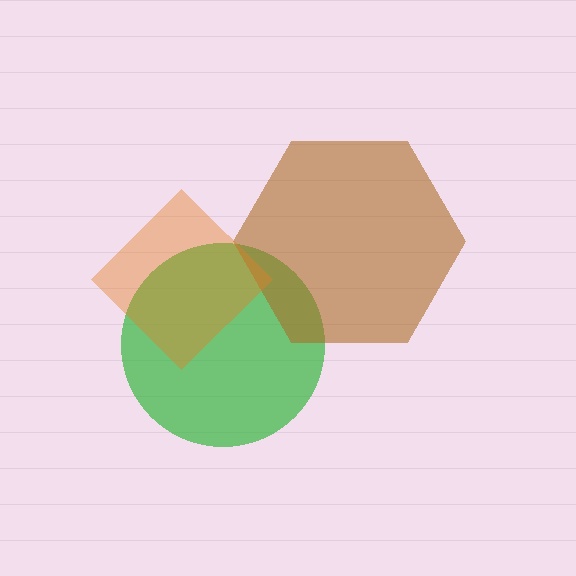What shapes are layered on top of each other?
The layered shapes are: a green circle, a brown hexagon, an orange diamond.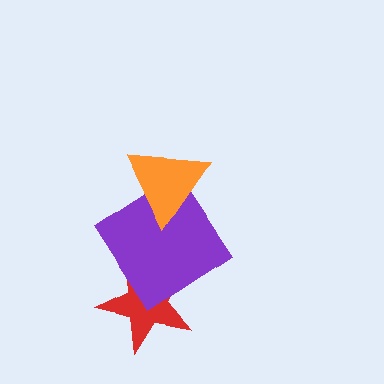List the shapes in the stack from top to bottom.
From top to bottom: the orange triangle, the purple diamond, the red star.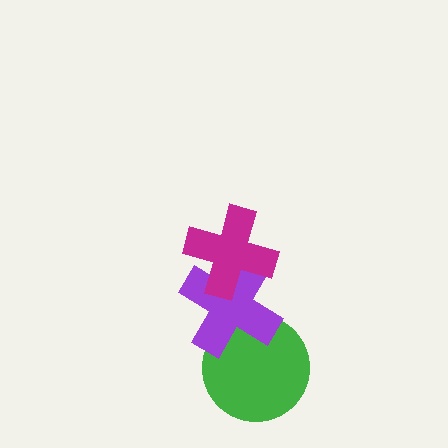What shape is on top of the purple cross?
The magenta cross is on top of the purple cross.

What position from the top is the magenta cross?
The magenta cross is 1st from the top.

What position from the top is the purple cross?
The purple cross is 2nd from the top.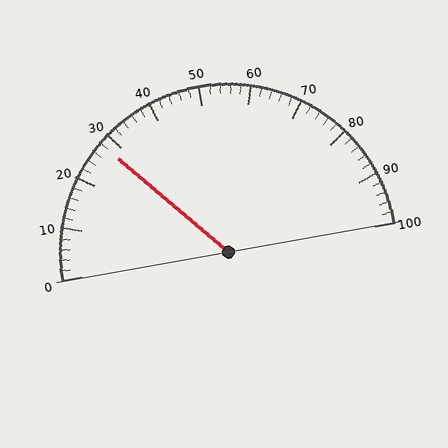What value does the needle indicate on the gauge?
The needle indicates approximately 28.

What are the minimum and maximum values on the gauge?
The gauge ranges from 0 to 100.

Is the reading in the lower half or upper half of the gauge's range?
The reading is in the lower half of the range (0 to 100).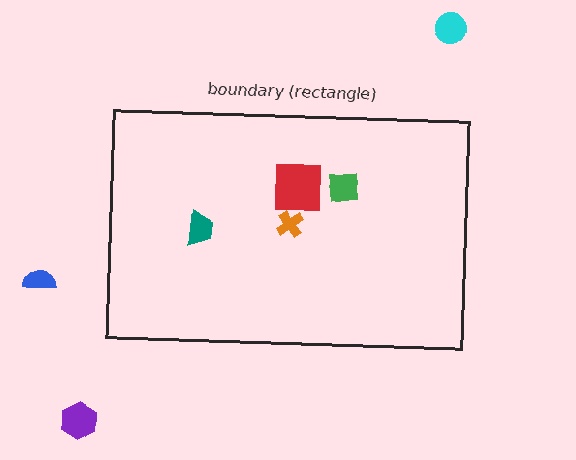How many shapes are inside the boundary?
4 inside, 3 outside.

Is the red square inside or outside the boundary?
Inside.